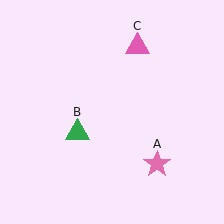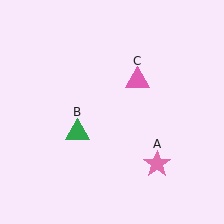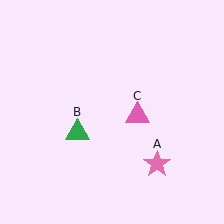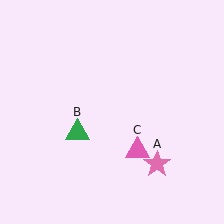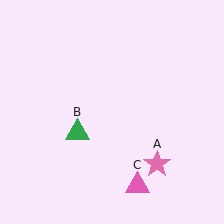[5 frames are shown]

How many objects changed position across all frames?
1 object changed position: pink triangle (object C).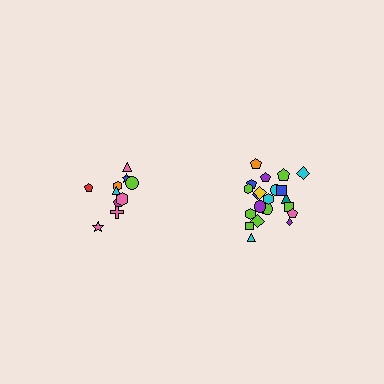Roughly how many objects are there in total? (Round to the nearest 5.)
Roughly 30 objects in total.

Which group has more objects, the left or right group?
The right group.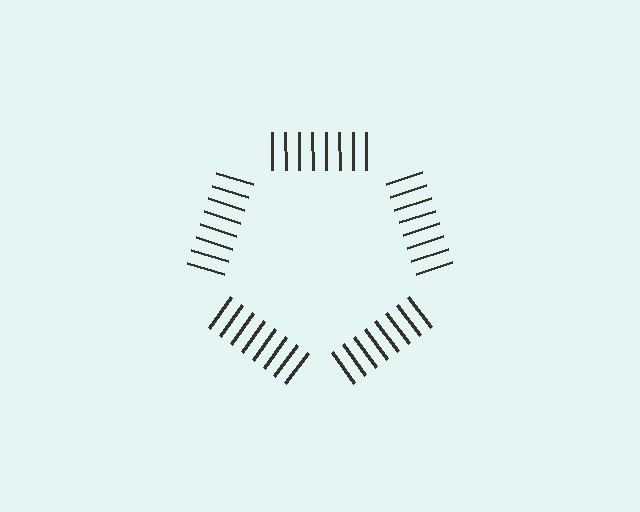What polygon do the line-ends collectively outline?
An illusory pentagon — the line segments terminate on its edges but no continuous stroke is drawn.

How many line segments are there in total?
40 — 8 along each of the 5 edges.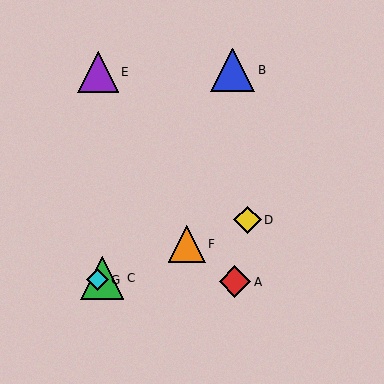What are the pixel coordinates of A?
Object A is at (235, 282).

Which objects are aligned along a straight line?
Objects C, D, F, G are aligned along a straight line.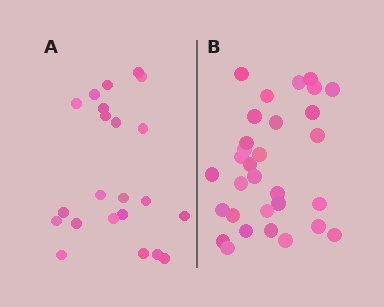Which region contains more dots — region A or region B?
Region B (the right region) has more dots.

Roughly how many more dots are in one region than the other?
Region B has roughly 8 or so more dots than region A.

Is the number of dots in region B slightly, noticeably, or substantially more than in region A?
Region B has noticeably more, but not dramatically so. The ratio is roughly 1.4 to 1.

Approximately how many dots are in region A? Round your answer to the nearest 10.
About 20 dots. (The exact count is 22, which rounds to 20.)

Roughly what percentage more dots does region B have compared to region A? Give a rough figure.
About 40% more.